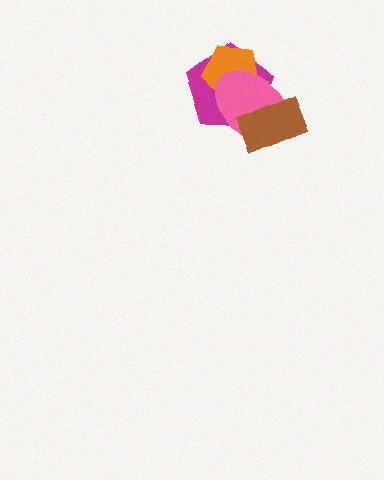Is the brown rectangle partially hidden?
No, no other shape covers it.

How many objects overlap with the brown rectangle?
2 objects overlap with the brown rectangle.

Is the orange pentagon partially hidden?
Yes, it is partially covered by another shape.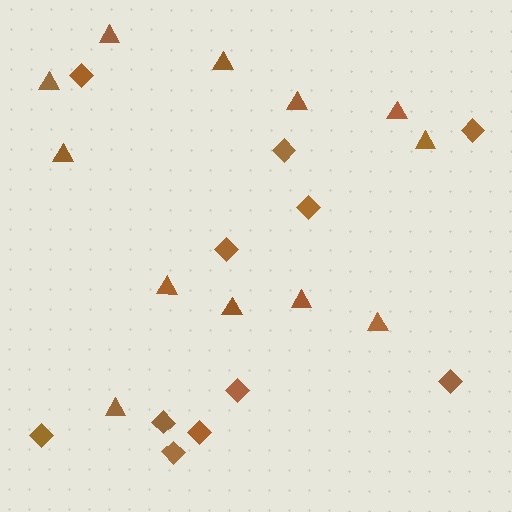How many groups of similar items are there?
There are 2 groups: one group of triangles (12) and one group of diamonds (11).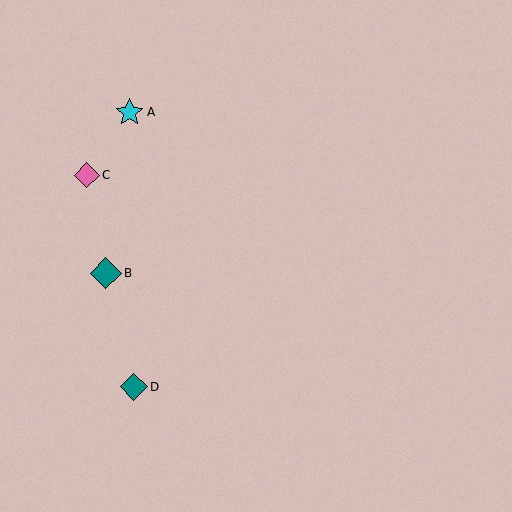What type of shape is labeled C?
Shape C is a pink diamond.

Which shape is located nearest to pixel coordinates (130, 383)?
The teal diamond (labeled D) at (134, 387) is nearest to that location.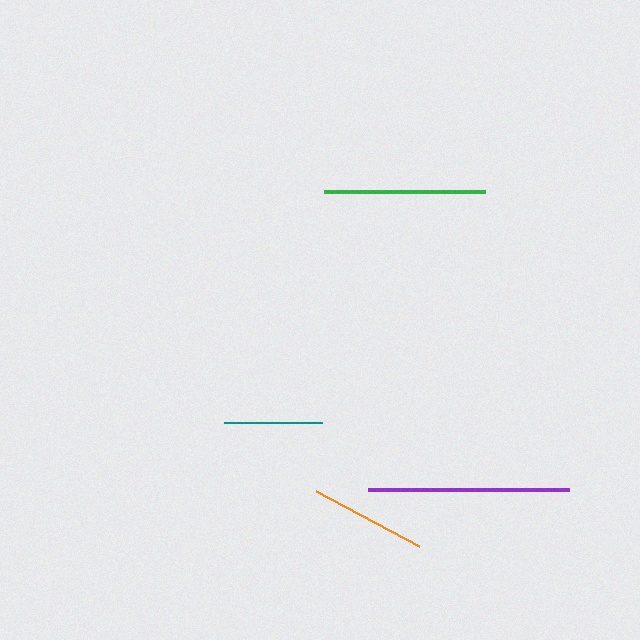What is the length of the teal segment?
The teal segment is approximately 98 pixels long.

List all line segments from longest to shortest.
From longest to shortest: purple, green, orange, teal.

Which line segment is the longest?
The purple line is the longest at approximately 200 pixels.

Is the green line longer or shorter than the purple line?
The purple line is longer than the green line.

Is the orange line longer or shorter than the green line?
The green line is longer than the orange line.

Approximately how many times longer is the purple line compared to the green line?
The purple line is approximately 1.2 times the length of the green line.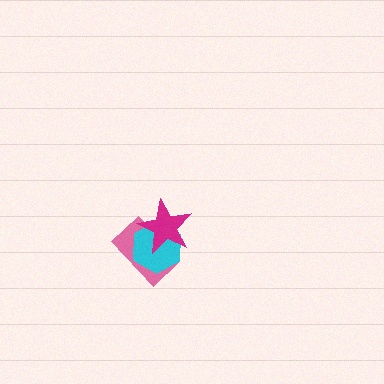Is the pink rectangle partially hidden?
Yes, it is partially covered by another shape.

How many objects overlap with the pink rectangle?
2 objects overlap with the pink rectangle.